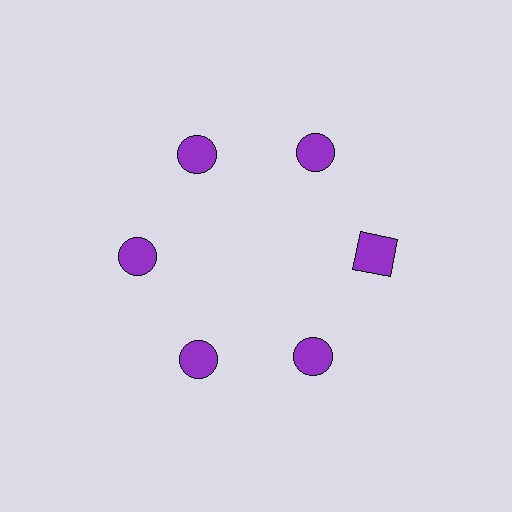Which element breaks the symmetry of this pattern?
The purple square at roughly the 3 o'clock position breaks the symmetry. All other shapes are purple circles.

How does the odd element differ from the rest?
It has a different shape: square instead of circle.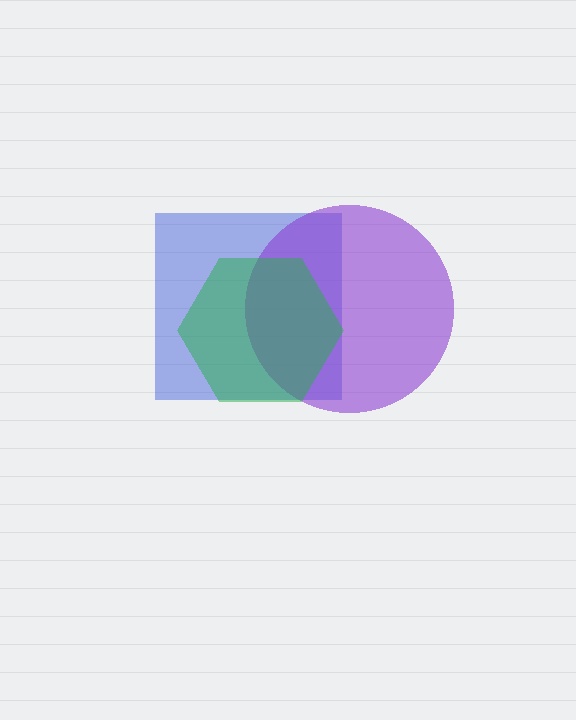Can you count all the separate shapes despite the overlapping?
Yes, there are 3 separate shapes.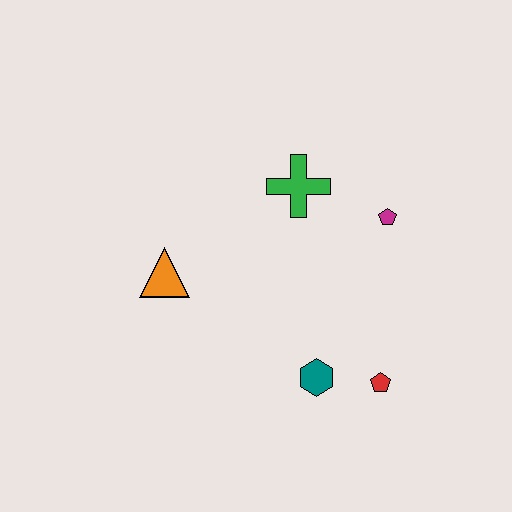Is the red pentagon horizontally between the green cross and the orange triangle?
No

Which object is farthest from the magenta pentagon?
The orange triangle is farthest from the magenta pentagon.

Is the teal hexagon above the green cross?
No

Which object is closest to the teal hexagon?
The red pentagon is closest to the teal hexagon.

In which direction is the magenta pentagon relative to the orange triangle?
The magenta pentagon is to the right of the orange triangle.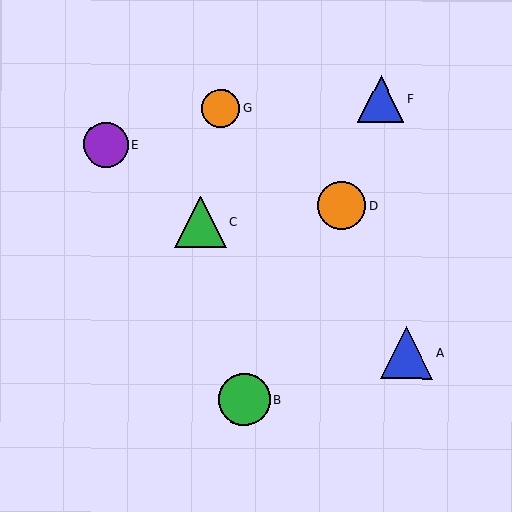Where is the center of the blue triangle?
The center of the blue triangle is at (407, 353).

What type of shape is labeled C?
Shape C is a green triangle.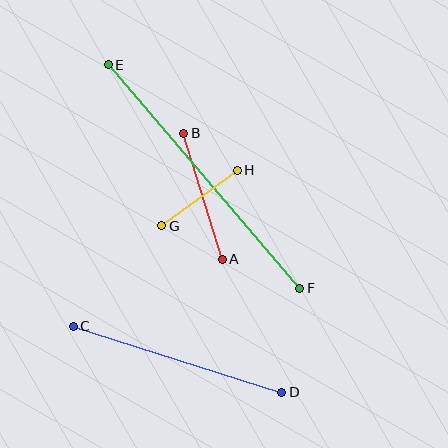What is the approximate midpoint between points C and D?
The midpoint is at approximately (177, 359) pixels.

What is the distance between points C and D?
The distance is approximately 218 pixels.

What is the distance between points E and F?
The distance is approximately 294 pixels.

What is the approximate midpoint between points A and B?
The midpoint is at approximately (203, 196) pixels.